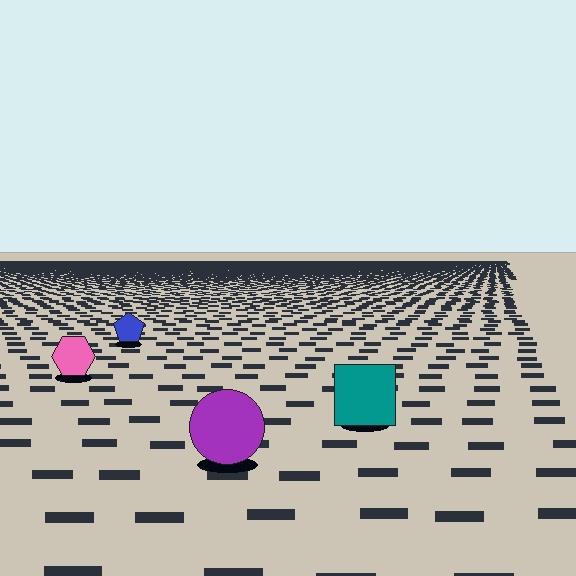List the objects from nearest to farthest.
From nearest to farthest: the purple circle, the teal square, the pink hexagon, the blue pentagon.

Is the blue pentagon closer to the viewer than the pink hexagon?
No. The pink hexagon is closer — you can tell from the texture gradient: the ground texture is coarser near it.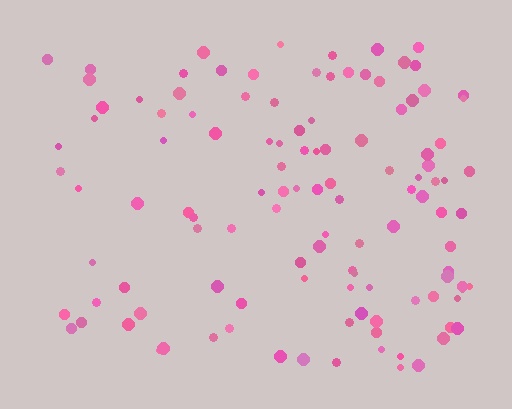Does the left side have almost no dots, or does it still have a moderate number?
Still a moderate number, just noticeably fewer than the right.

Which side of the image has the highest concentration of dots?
The right.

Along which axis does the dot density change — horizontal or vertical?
Horizontal.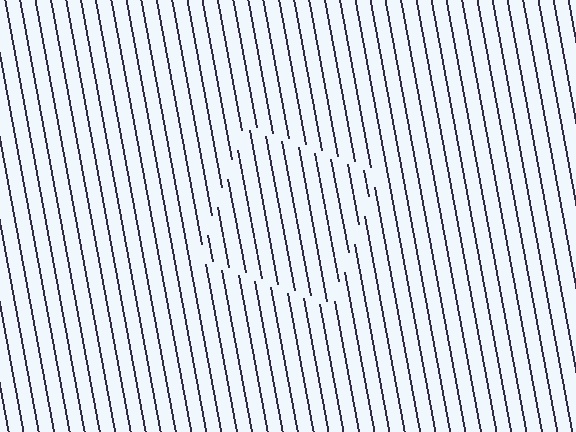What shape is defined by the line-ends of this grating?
An illusory square. The interior of the shape contains the same grating, shifted by half a period — the contour is defined by the phase discontinuity where line-ends from the inner and outer gratings abut.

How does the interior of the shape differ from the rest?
The interior of the shape contains the same grating, shifted by half a period — the contour is defined by the phase discontinuity where line-ends from the inner and outer gratings abut.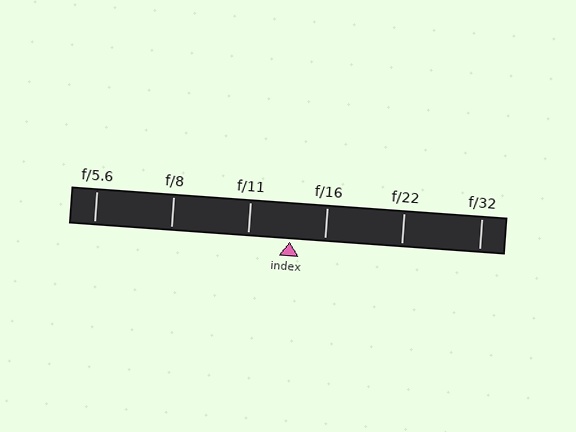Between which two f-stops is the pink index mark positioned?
The index mark is between f/11 and f/16.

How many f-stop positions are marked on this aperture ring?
There are 6 f-stop positions marked.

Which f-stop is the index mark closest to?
The index mark is closest to f/16.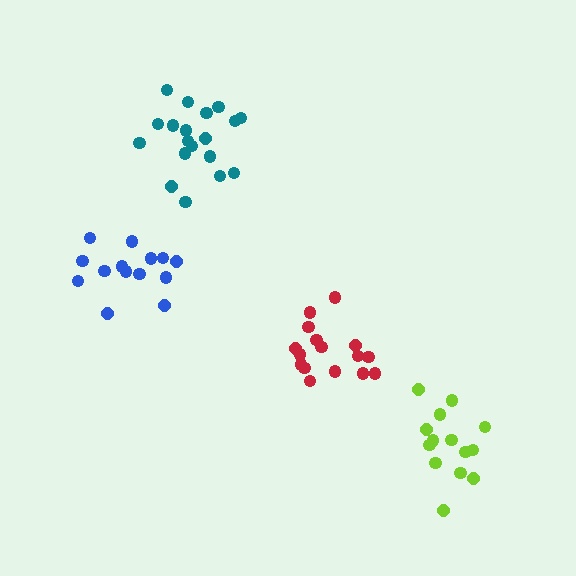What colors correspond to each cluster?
The clusters are colored: lime, blue, teal, red.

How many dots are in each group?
Group 1: 14 dots, Group 2: 15 dots, Group 3: 19 dots, Group 4: 16 dots (64 total).